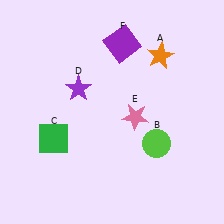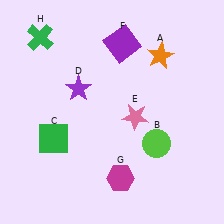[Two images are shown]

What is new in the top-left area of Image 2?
A green cross (H) was added in the top-left area of Image 2.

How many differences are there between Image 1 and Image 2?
There are 2 differences between the two images.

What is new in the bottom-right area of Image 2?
A magenta hexagon (G) was added in the bottom-right area of Image 2.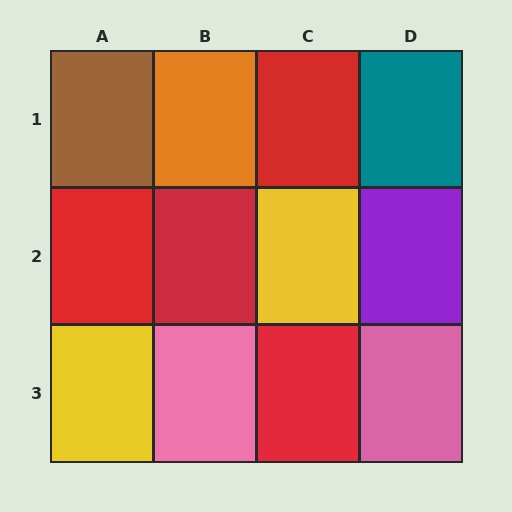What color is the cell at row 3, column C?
Red.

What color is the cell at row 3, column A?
Yellow.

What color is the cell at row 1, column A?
Brown.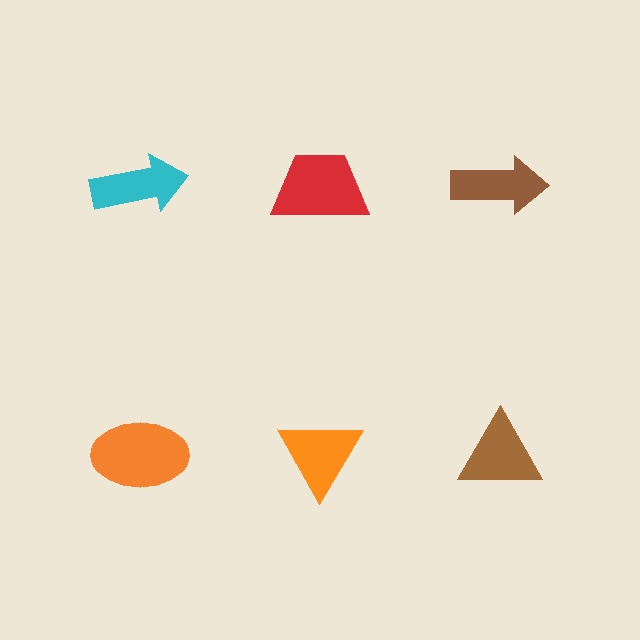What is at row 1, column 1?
A cyan arrow.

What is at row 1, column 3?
A brown arrow.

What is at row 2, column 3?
A brown triangle.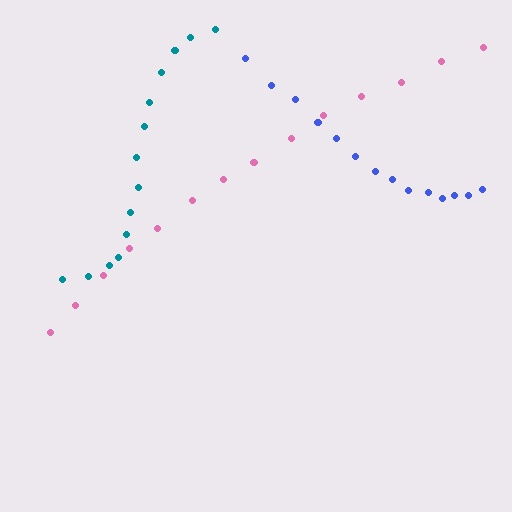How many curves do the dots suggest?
There are 3 distinct paths.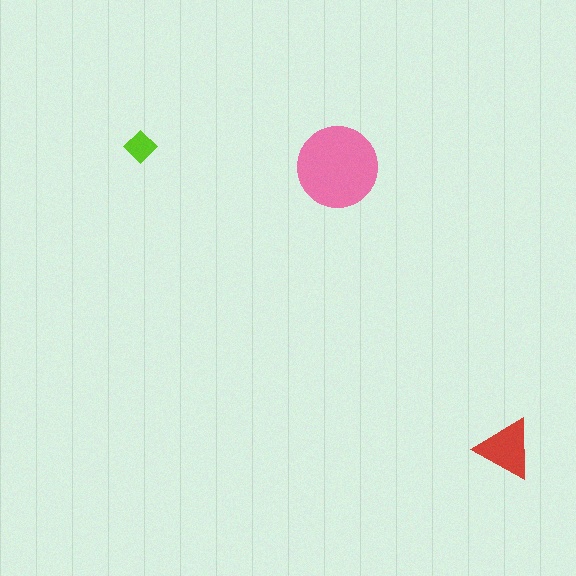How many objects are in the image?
There are 3 objects in the image.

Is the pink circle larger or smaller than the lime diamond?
Larger.